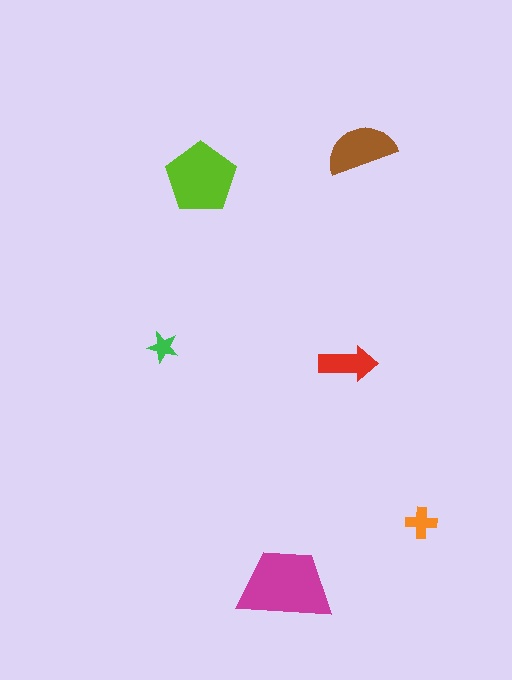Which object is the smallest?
The green star.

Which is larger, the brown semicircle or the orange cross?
The brown semicircle.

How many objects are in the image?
There are 6 objects in the image.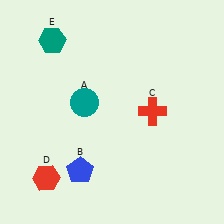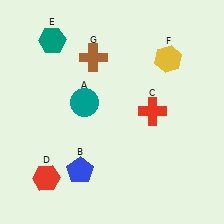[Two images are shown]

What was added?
A yellow hexagon (F), a brown cross (G) were added in Image 2.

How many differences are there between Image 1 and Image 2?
There are 2 differences between the two images.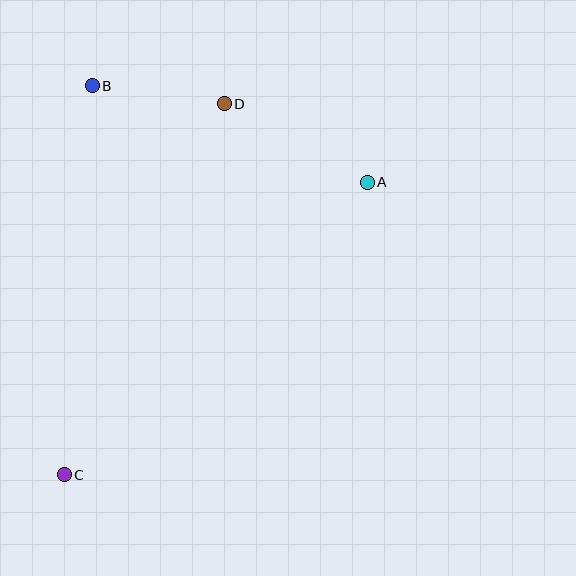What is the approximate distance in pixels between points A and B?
The distance between A and B is approximately 292 pixels.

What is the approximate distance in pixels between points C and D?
The distance between C and D is approximately 404 pixels.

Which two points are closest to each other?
Points B and D are closest to each other.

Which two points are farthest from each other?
Points A and C are farthest from each other.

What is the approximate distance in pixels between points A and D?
The distance between A and D is approximately 163 pixels.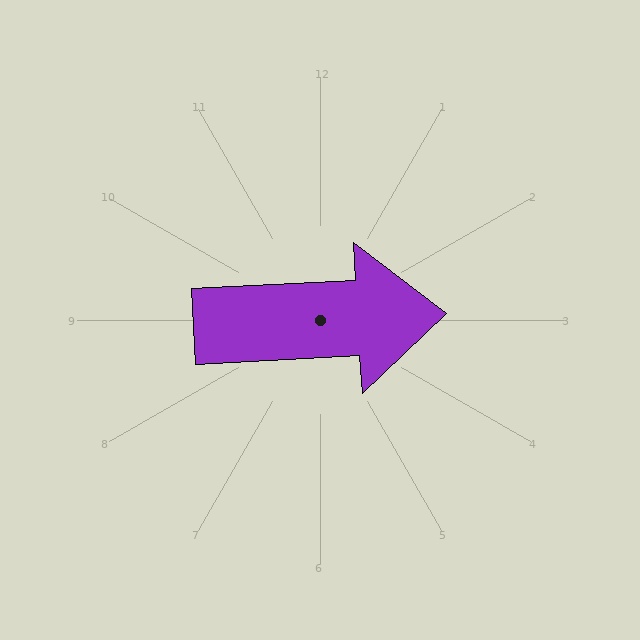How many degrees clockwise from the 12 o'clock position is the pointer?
Approximately 87 degrees.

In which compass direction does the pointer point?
East.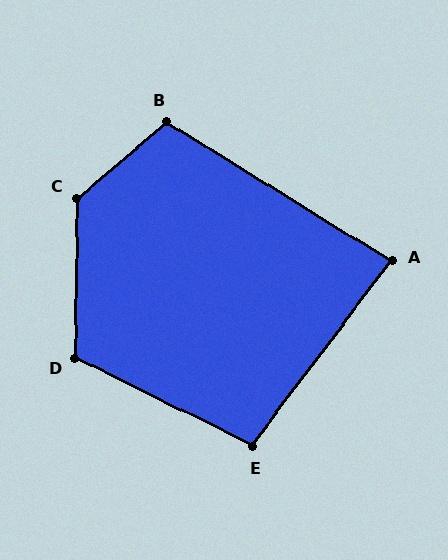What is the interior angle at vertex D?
Approximately 116 degrees (obtuse).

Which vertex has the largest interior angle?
C, at approximately 131 degrees.